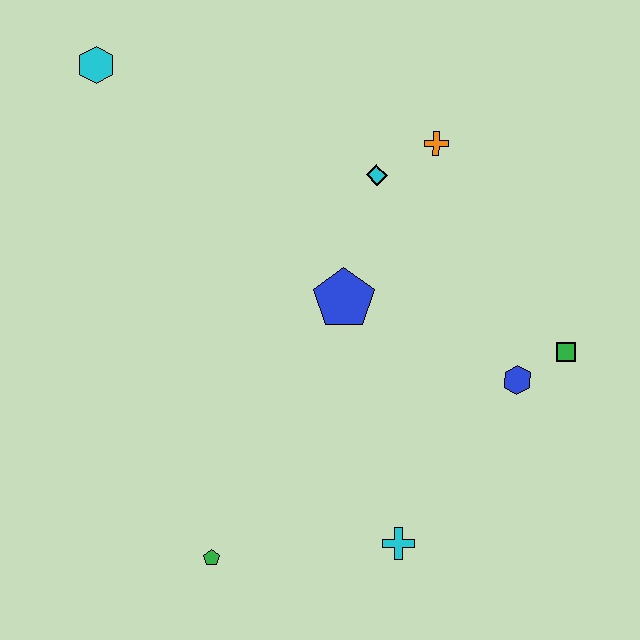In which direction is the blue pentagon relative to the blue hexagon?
The blue pentagon is to the left of the blue hexagon.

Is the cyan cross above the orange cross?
No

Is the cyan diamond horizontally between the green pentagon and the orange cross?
Yes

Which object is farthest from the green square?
The cyan hexagon is farthest from the green square.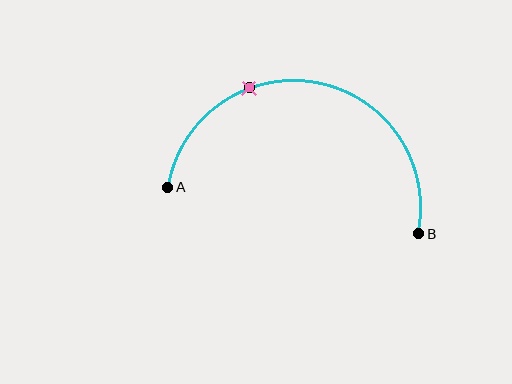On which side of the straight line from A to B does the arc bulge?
The arc bulges above the straight line connecting A and B.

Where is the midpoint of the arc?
The arc midpoint is the point on the curve farthest from the straight line joining A and B. It sits above that line.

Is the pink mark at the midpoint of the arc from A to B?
No. The pink mark lies on the arc but is closer to endpoint A. The arc midpoint would be at the point on the curve equidistant along the arc from both A and B.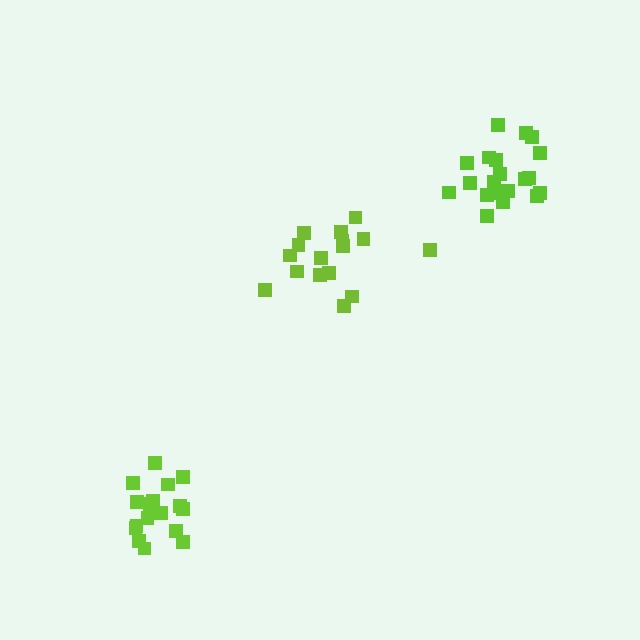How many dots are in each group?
Group 1: 17 dots, Group 2: 20 dots, Group 3: 16 dots (53 total).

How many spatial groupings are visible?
There are 3 spatial groupings.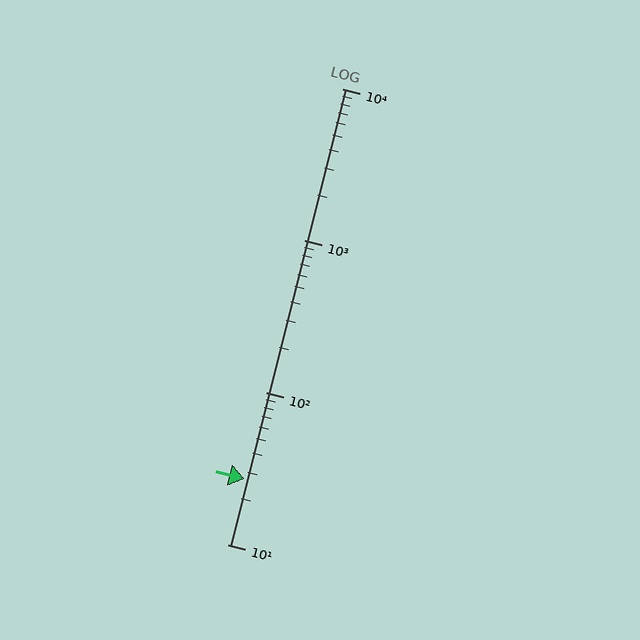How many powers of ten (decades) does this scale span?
The scale spans 3 decades, from 10 to 10000.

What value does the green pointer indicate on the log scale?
The pointer indicates approximately 27.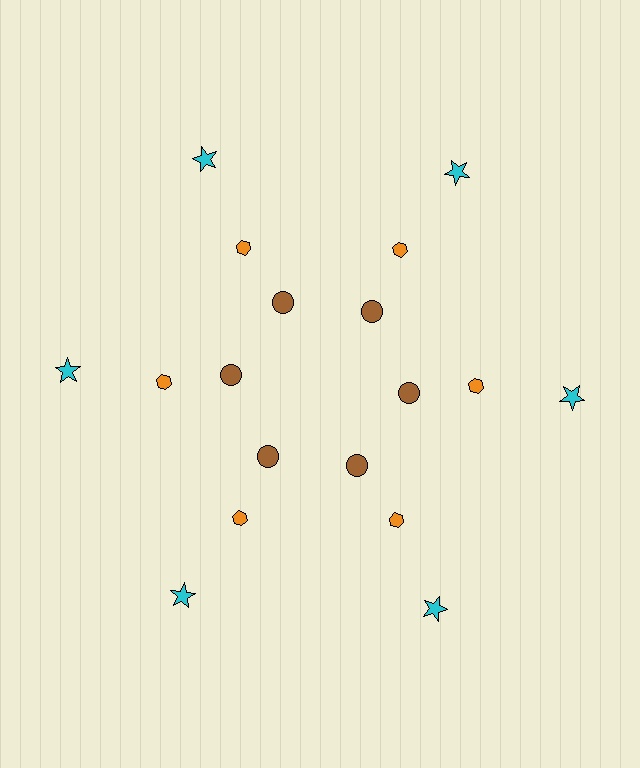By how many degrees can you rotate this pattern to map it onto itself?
The pattern maps onto itself every 60 degrees of rotation.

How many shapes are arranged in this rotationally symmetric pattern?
There are 18 shapes, arranged in 6 groups of 3.